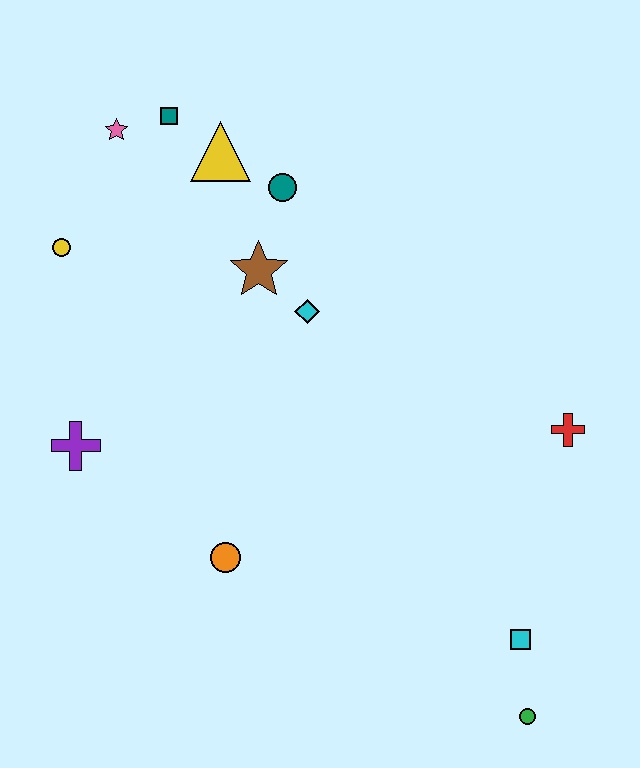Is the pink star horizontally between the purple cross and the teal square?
Yes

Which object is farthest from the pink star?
The green circle is farthest from the pink star.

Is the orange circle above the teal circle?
No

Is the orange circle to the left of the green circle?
Yes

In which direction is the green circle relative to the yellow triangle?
The green circle is below the yellow triangle.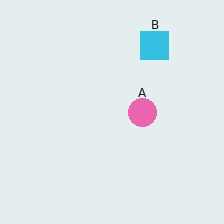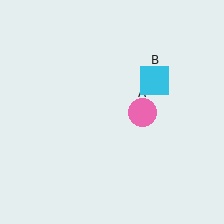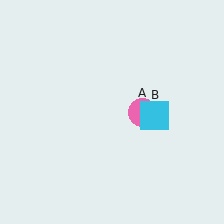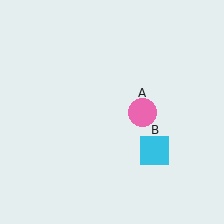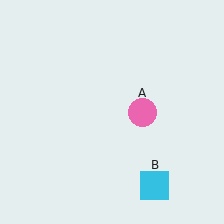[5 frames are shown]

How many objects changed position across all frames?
1 object changed position: cyan square (object B).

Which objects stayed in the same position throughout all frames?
Pink circle (object A) remained stationary.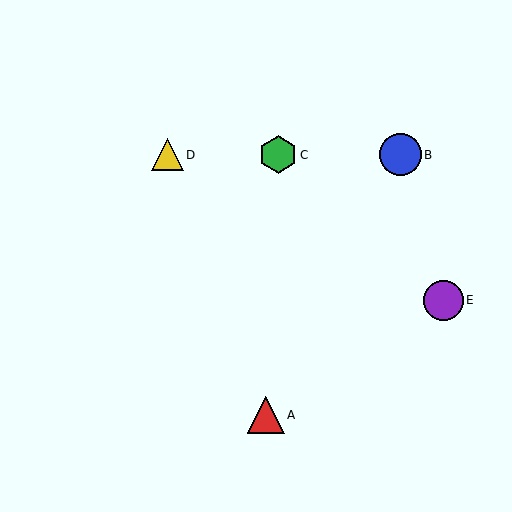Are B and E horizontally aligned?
No, B is at y≈155 and E is at y≈300.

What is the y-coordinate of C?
Object C is at y≈155.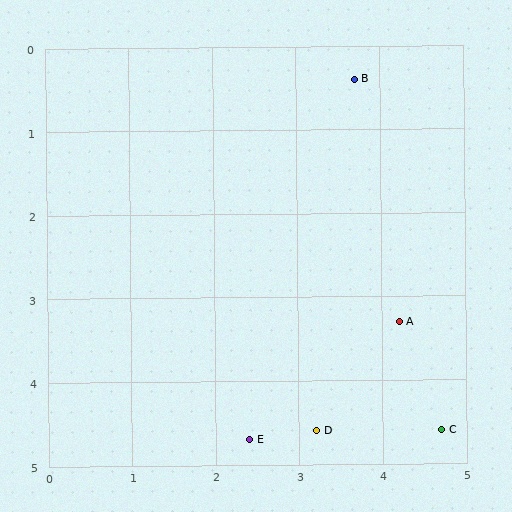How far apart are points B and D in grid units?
Points B and D are about 4.2 grid units apart.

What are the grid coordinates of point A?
Point A is at approximately (4.2, 3.3).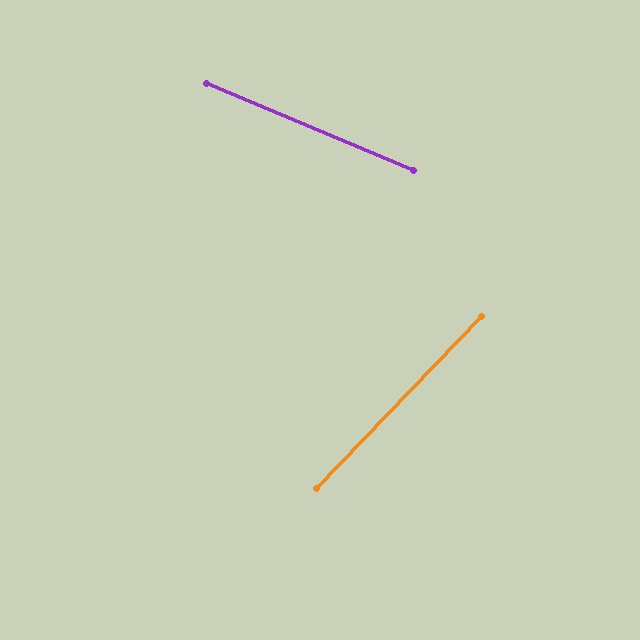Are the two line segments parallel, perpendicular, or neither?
Neither parallel nor perpendicular — they differ by about 69°.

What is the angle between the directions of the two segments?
Approximately 69 degrees.